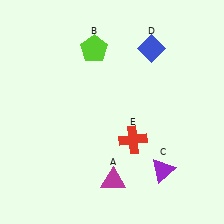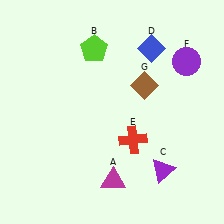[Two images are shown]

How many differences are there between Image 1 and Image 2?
There are 2 differences between the two images.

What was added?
A purple circle (F), a brown diamond (G) were added in Image 2.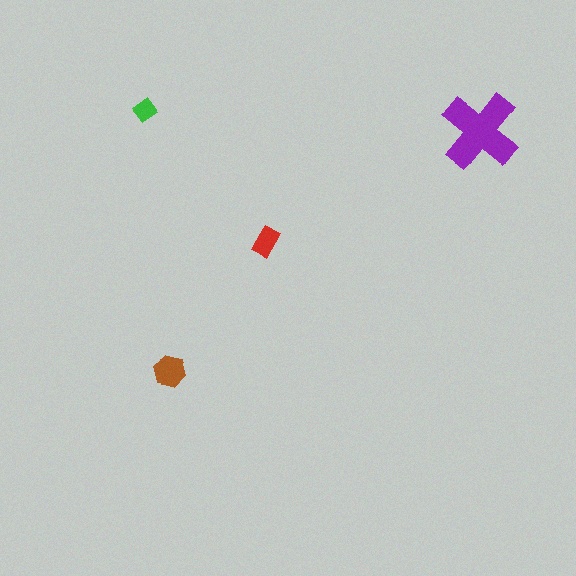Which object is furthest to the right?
The purple cross is rightmost.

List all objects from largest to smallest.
The purple cross, the brown hexagon, the red rectangle, the green diamond.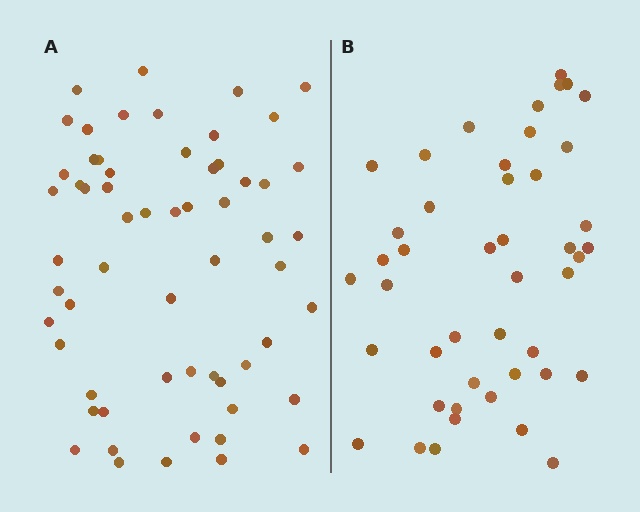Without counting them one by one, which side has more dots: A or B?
Region A (the left region) has more dots.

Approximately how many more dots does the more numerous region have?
Region A has approximately 15 more dots than region B.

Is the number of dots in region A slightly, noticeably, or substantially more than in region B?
Region A has noticeably more, but not dramatically so. The ratio is roughly 1.3 to 1.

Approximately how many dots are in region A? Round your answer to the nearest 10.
About 60 dots.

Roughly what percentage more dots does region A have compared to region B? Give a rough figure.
About 35% more.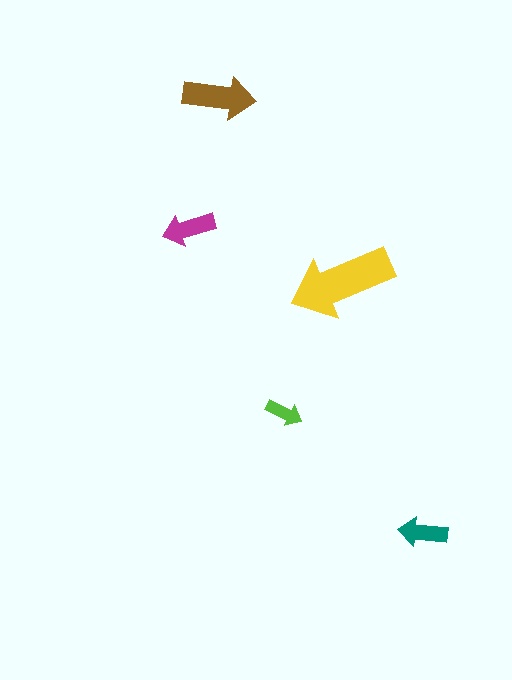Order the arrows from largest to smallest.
the yellow one, the brown one, the magenta one, the teal one, the lime one.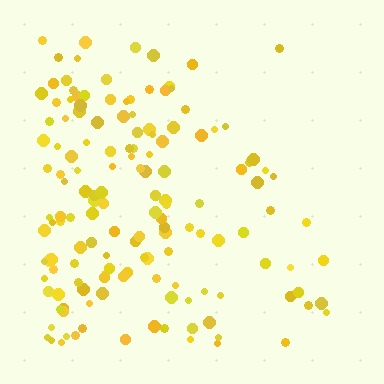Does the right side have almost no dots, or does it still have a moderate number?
Still a moderate number, just noticeably fewer than the left.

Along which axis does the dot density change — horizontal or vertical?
Horizontal.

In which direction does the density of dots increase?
From right to left, with the left side densest.